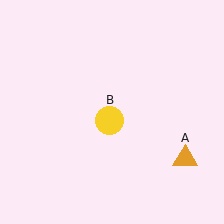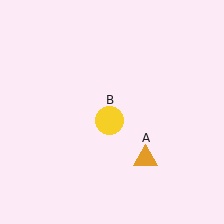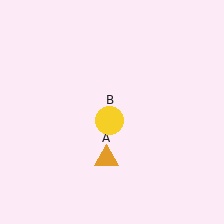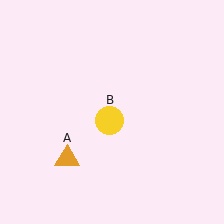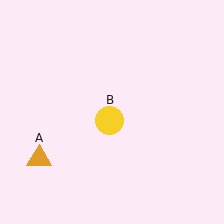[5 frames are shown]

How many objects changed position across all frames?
1 object changed position: orange triangle (object A).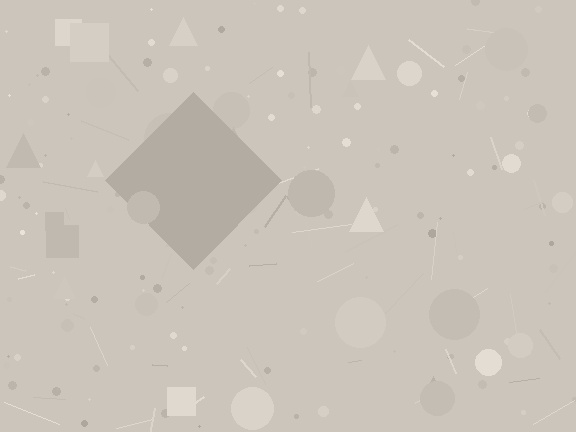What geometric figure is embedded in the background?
A diamond is embedded in the background.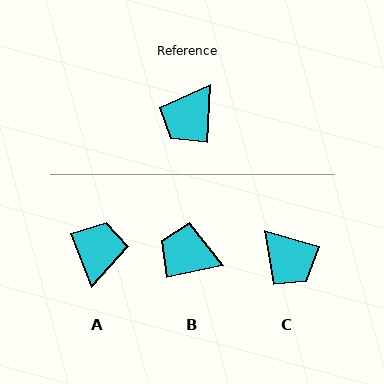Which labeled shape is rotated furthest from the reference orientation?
A, about 156 degrees away.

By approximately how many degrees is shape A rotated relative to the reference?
Approximately 156 degrees clockwise.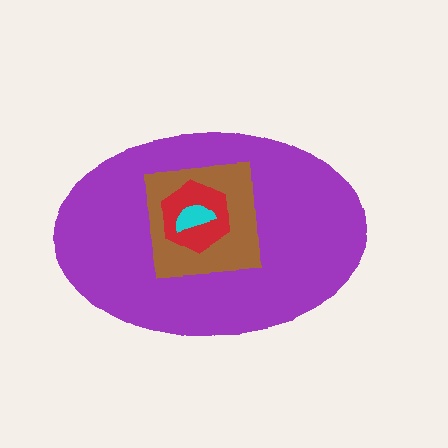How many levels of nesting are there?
4.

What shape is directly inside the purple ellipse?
The brown square.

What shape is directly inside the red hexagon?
The cyan semicircle.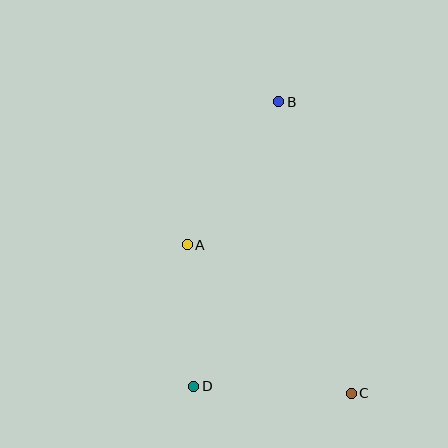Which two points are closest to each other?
Points A and D are closest to each other.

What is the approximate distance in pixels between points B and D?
The distance between B and D is approximately 297 pixels.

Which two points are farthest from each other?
Points B and C are farthest from each other.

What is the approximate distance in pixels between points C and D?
The distance between C and D is approximately 158 pixels.